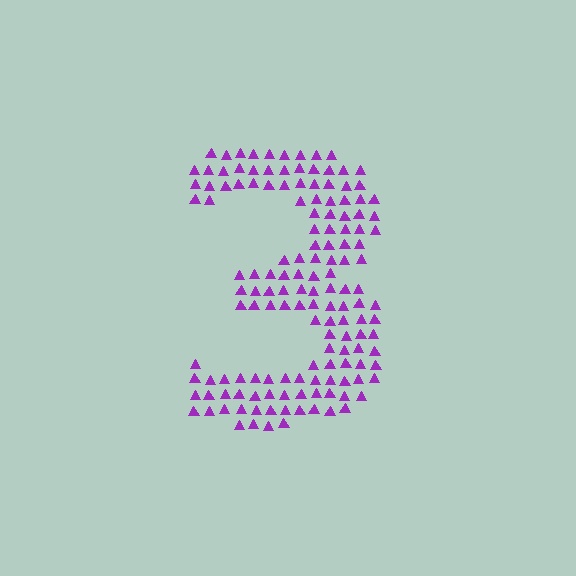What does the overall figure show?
The overall figure shows the digit 3.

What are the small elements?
The small elements are triangles.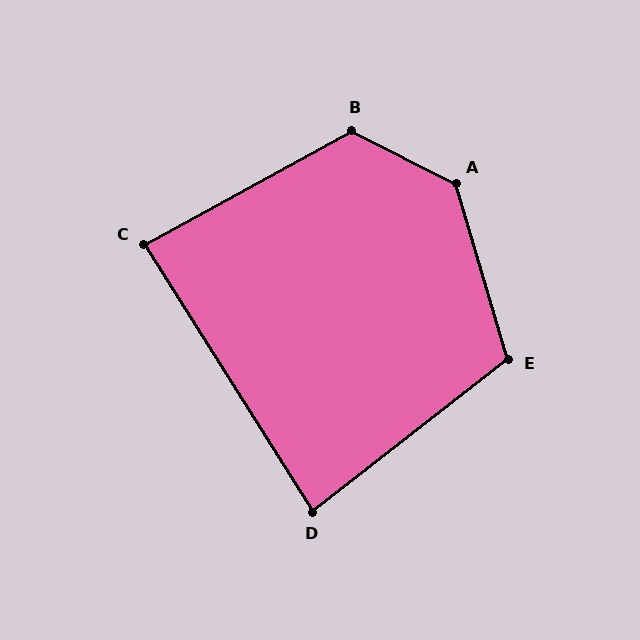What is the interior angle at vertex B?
Approximately 124 degrees (obtuse).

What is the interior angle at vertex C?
Approximately 86 degrees (approximately right).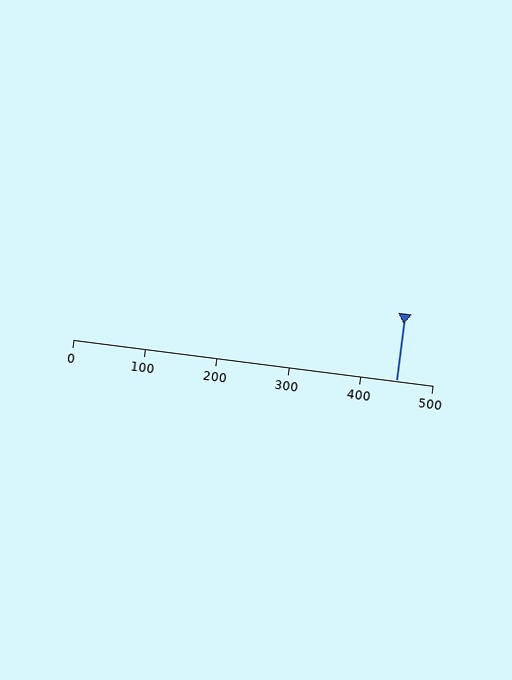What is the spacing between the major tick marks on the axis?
The major ticks are spaced 100 apart.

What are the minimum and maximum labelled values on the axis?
The axis runs from 0 to 500.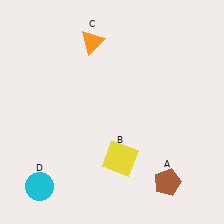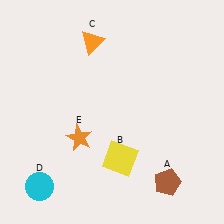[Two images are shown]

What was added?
An orange star (E) was added in Image 2.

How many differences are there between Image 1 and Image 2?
There is 1 difference between the two images.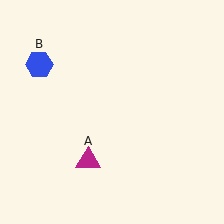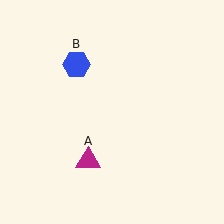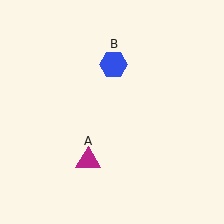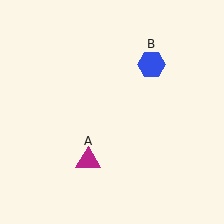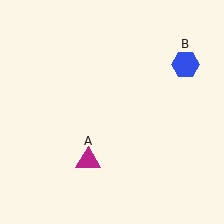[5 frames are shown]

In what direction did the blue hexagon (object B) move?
The blue hexagon (object B) moved right.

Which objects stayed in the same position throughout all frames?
Magenta triangle (object A) remained stationary.